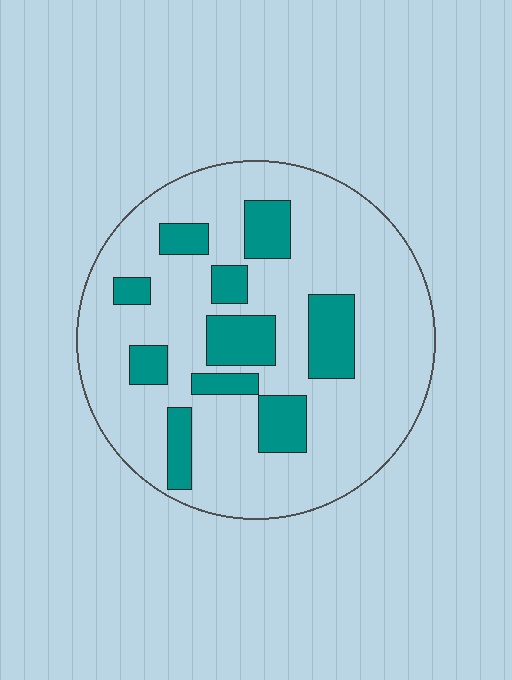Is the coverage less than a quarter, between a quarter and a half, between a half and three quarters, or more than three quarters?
Less than a quarter.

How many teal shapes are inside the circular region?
10.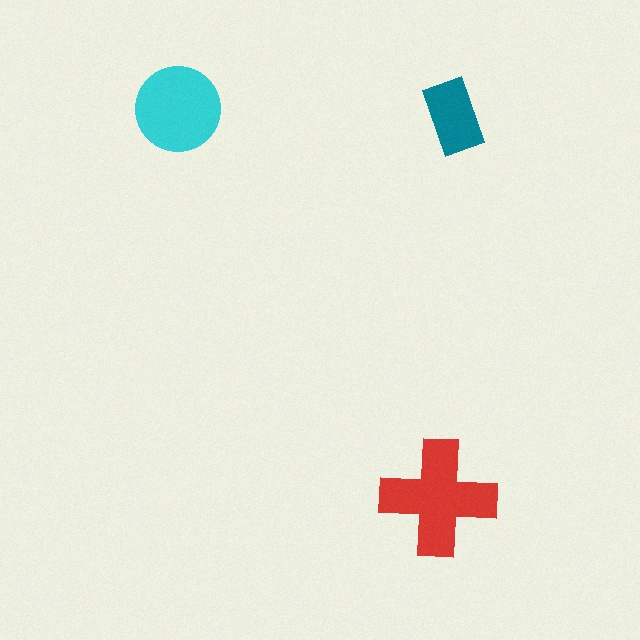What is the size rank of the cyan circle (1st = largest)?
2nd.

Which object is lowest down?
The red cross is bottommost.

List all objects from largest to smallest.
The red cross, the cyan circle, the teal rectangle.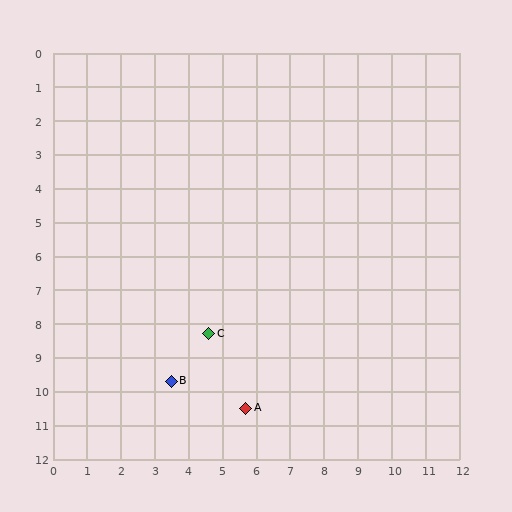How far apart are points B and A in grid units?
Points B and A are about 2.3 grid units apart.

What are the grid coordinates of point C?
Point C is at approximately (4.6, 8.3).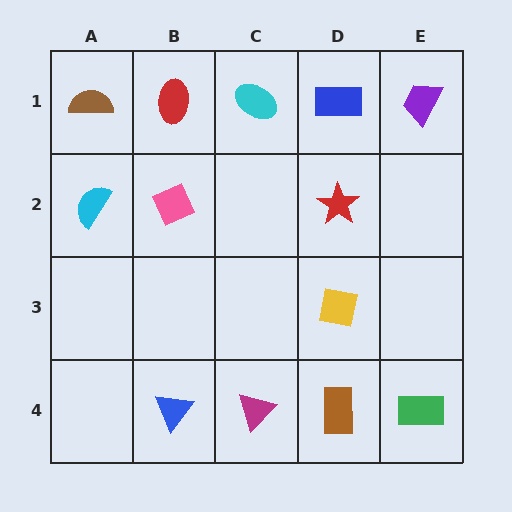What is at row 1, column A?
A brown semicircle.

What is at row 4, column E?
A green rectangle.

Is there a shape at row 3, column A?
No, that cell is empty.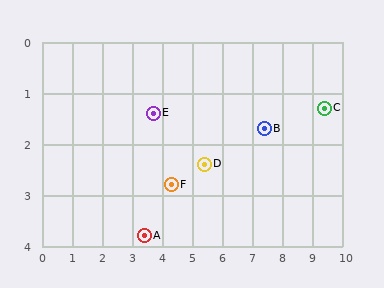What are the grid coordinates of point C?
Point C is at approximately (9.4, 1.3).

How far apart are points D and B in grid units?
Points D and B are about 2.1 grid units apart.